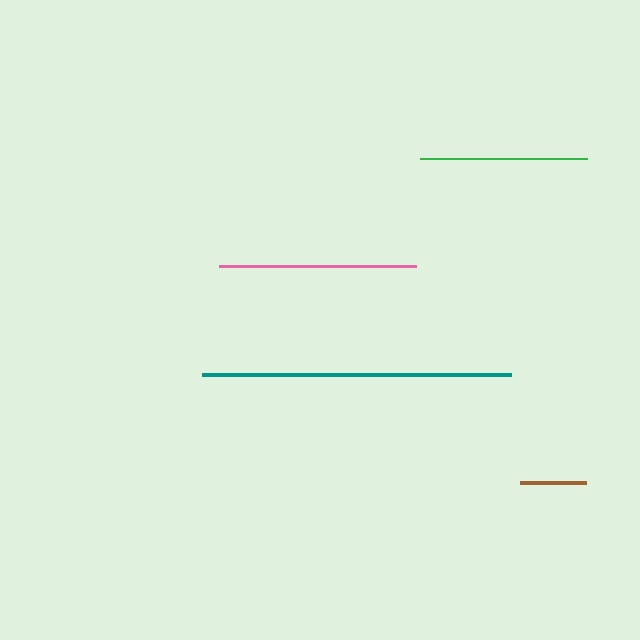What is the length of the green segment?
The green segment is approximately 167 pixels long.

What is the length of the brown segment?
The brown segment is approximately 65 pixels long.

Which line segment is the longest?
The teal line is the longest at approximately 309 pixels.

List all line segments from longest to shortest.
From longest to shortest: teal, pink, green, brown.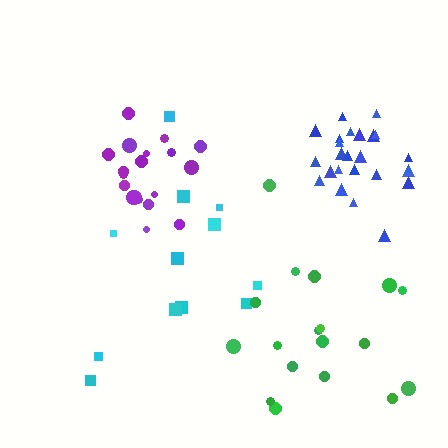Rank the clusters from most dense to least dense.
purple, blue, green, cyan.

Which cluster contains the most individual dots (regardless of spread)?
Blue (25).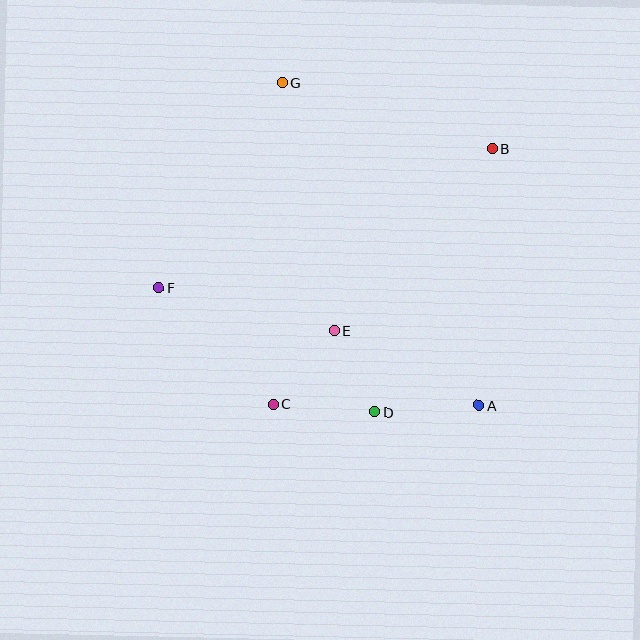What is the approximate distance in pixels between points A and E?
The distance between A and E is approximately 163 pixels.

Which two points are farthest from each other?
Points A and G are farthest from each other.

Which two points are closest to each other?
Points D and E are closest to each other.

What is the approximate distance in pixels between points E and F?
The distance between E and F is approximately 181 pixels.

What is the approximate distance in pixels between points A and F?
The distance between A and F is approximately 342 pixels.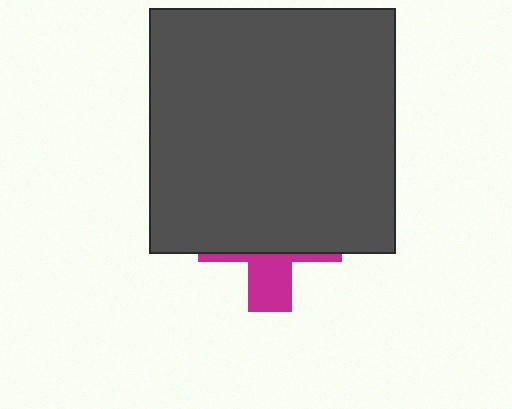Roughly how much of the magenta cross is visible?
A small part of it is visible (roughly 31%).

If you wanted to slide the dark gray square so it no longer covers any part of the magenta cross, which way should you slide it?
Slide it up — that is the most direct way to separate the two shapes.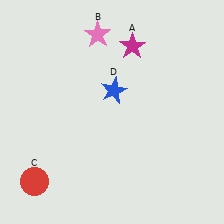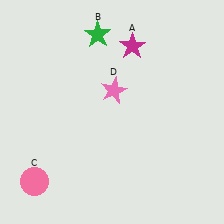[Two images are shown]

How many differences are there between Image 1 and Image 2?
There are 3 differences between the two images.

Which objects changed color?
B changed from pink to green. C changed from red to pink. D changed from blue to pink.